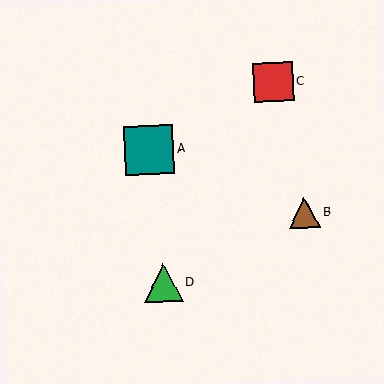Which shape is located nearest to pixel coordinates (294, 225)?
The brown triangle (labeled B) at (304, 213) is nearest to that location.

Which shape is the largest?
The teal square (labeled A) is the largest.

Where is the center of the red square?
The center of the red square is at (273, 82).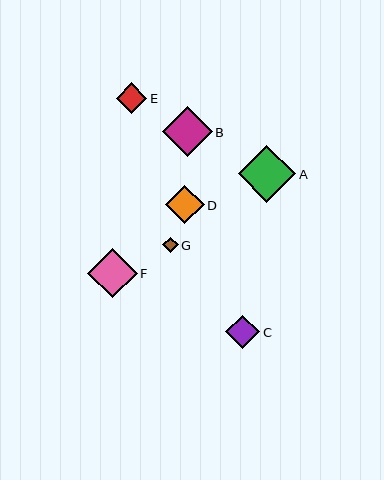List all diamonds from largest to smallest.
From largest to smallest: A, B, F, D, C, E, G.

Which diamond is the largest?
Diamond A is the largest with a size of approximately 57 pixels.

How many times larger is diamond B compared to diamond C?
Diamond B is approximately 1.5 times the size of diamond C.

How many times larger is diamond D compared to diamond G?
Diamond D is approximately 2.5 times the size of diamond G.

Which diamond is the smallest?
Diamond G is the smallest with a size of approximately 16 pixels.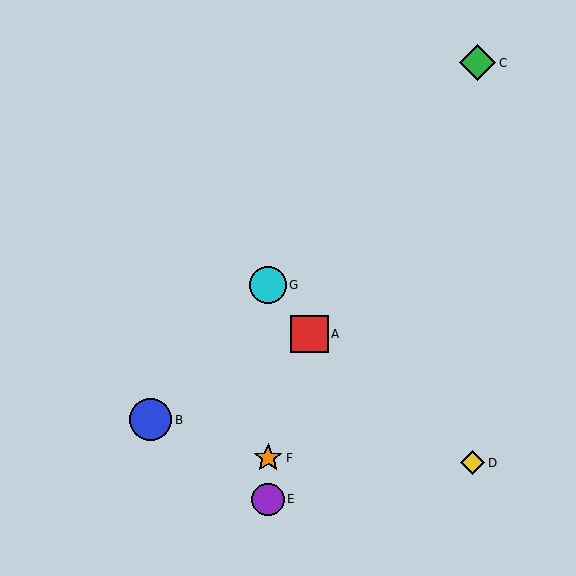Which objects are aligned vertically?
Objects E, F, G are aligned vertically.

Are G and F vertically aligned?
Yes, both are at x≈268.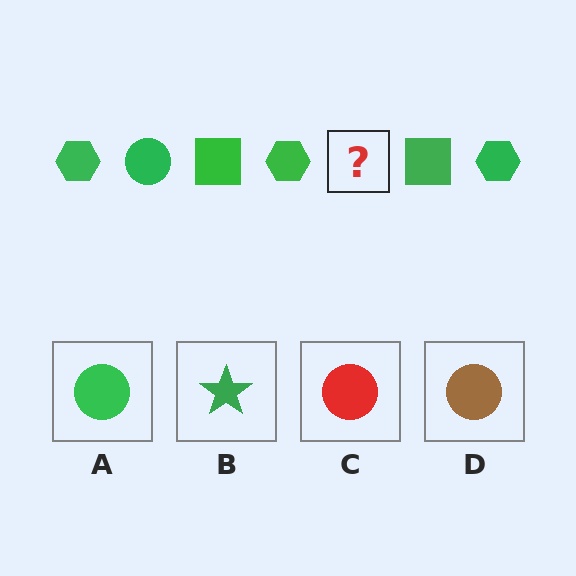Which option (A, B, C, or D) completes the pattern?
A.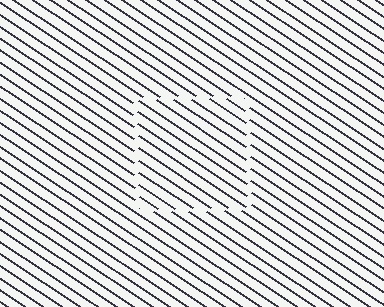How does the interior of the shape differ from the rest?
The interior of the shape contains the same grating, shifted by half a period — the contour is defined by the phase discontinuity where line-ends from the inner and outer gratings abut.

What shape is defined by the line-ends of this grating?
An illusory square. The interior of the shape contains the same grating, shifted by half a period — the contour is defined by the phase discontinuity where line-ends from the inner and outer gratings abut.